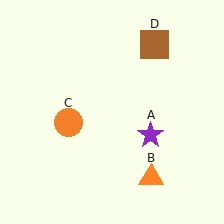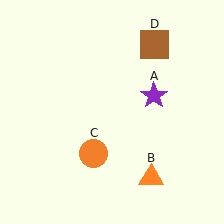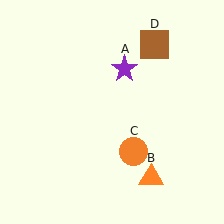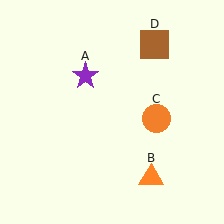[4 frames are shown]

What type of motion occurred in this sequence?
The purple star (object A), orange circle (object C) rotated counterclockwise around the center of the scene.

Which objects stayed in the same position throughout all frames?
Orange triangle (object B) and brown square (object D) remained stationary.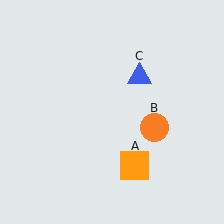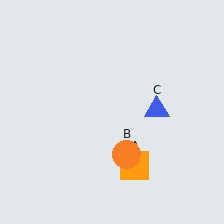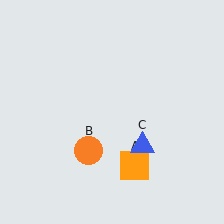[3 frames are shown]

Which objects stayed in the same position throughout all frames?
Orange square (object A) remained stationary.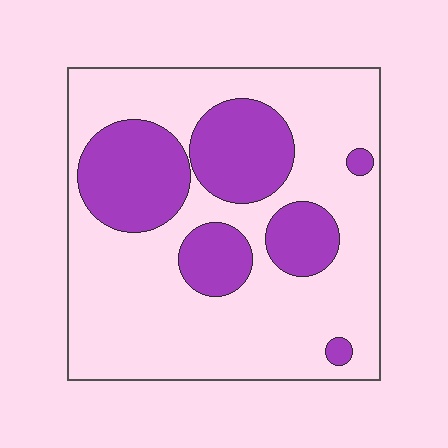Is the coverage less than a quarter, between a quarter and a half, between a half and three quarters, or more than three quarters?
Between a quarter and a half.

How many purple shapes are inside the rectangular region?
6.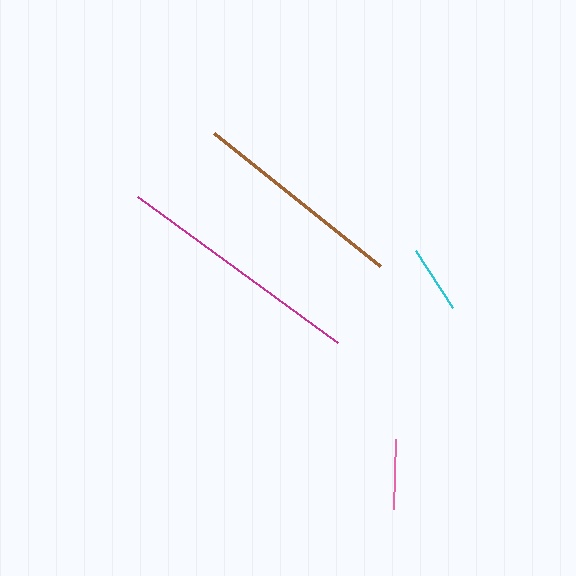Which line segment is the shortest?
The cyan line is the shortest at approximately 68 pixels.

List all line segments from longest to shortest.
From longest to shortest: magenta, brown, pink, cyan.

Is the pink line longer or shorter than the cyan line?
The pink line is longer than the cyan line.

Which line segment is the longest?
The magenta line is the longest at approximately 247 pixels.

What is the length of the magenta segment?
The magenta segment is approximately 247 pixels long.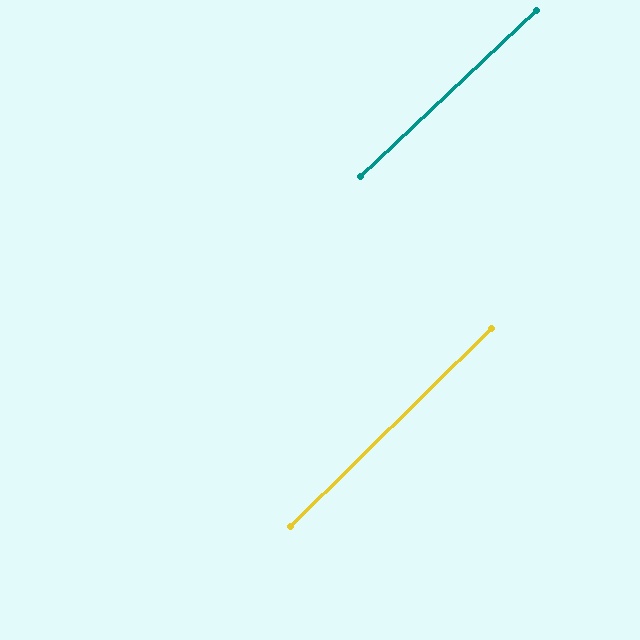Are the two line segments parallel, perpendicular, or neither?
Parallel — their directions differ by only 1.2°.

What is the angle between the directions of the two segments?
Approximately 1 degree.